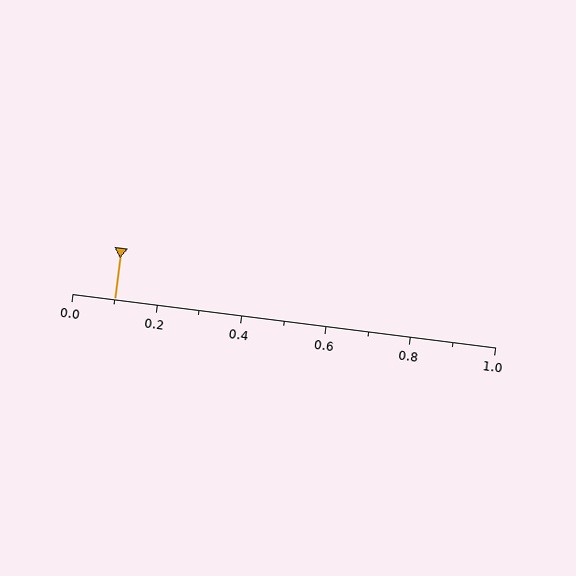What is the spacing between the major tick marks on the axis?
The major ticks are spaced 0.2 apart.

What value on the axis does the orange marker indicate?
The marker indicates approximately 0.1.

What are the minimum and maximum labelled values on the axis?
The axis runs from 0.0 to 1.0.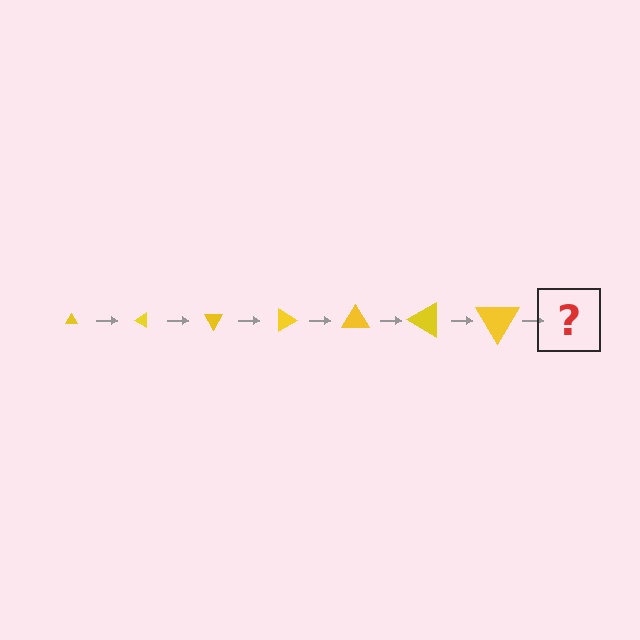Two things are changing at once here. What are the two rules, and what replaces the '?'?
The two rules are that the triangle grows larger each step and it rotates 30 degrees each step. The '?' should be a triangle, larger than the previous one and rotated 210 degrees from the start.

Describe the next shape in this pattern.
It should be a triangle, larger than the previous one and rotated 210 degrees from the start.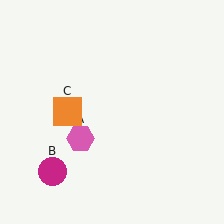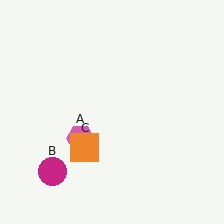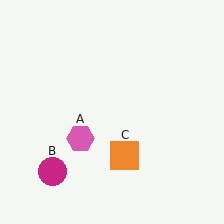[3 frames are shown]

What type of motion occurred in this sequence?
The orange square (object C) rotated counterclockwise around the center of the scene.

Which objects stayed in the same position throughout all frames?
Pink hexagon (object A) and magenta circle (object B) remained stationary.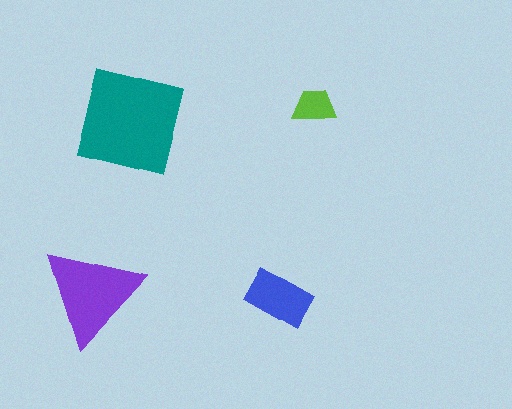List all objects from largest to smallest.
The teal square, the purple triangle, the blue rectangle, the lime trapezoid.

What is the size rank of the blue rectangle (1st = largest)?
3rd.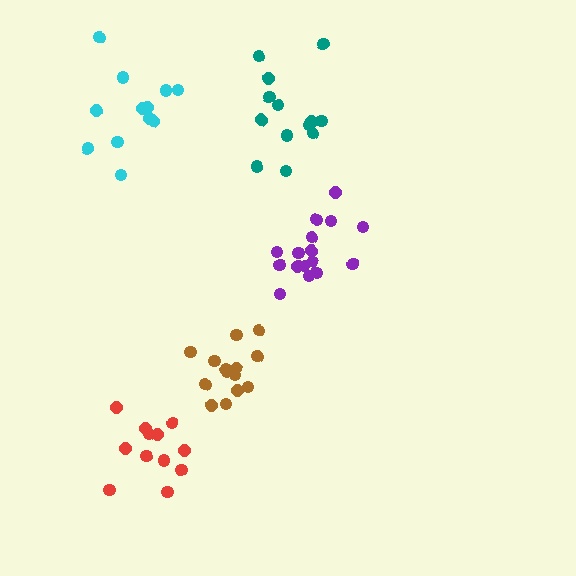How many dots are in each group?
Group 1: 13 dots, Group 2: 12 dots, Group 3: 14 dots, Group 4: 16 dots, Group 5: 12 dots (67 total).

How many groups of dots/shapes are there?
There are 5 groups.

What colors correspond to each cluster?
The clusters are colored: teal, cyan, brown, purple, red.